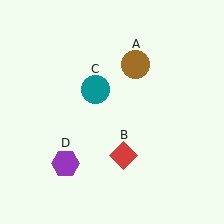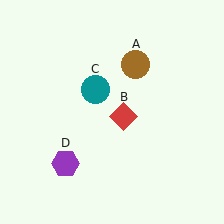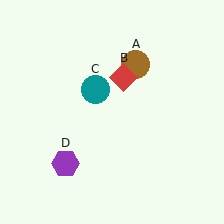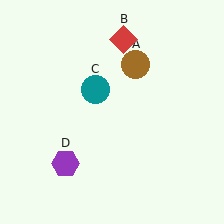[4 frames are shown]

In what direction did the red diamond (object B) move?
The red diamond (object B) moved up.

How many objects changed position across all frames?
1 object changed position: red diamond (object B).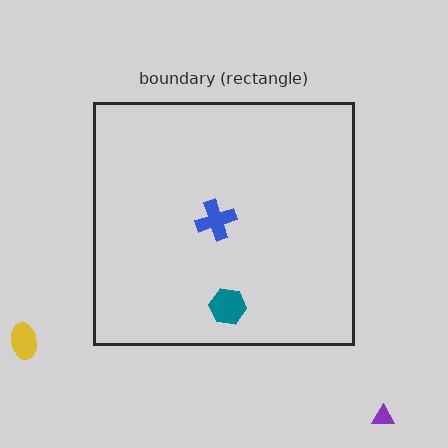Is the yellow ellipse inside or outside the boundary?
Outside.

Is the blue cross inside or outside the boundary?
Inside.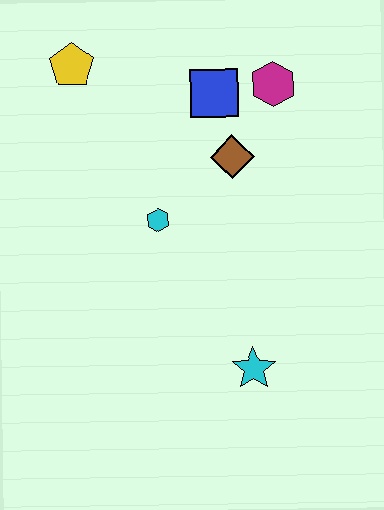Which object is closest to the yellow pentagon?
The blue square is closest to the yellow pentagon.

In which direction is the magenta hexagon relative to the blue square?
The magenta hexagon is to the right of the blue square.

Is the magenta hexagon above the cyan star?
Yes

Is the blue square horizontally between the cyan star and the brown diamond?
No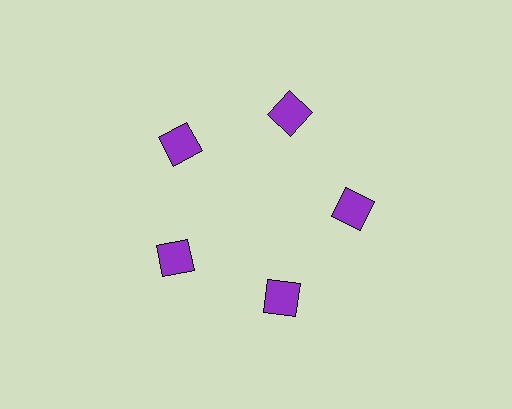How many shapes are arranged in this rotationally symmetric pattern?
There are 5 shapes, arranged in 5 groups of 1.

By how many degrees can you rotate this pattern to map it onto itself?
The pattern maps onto itself every 72 degrees of rotation.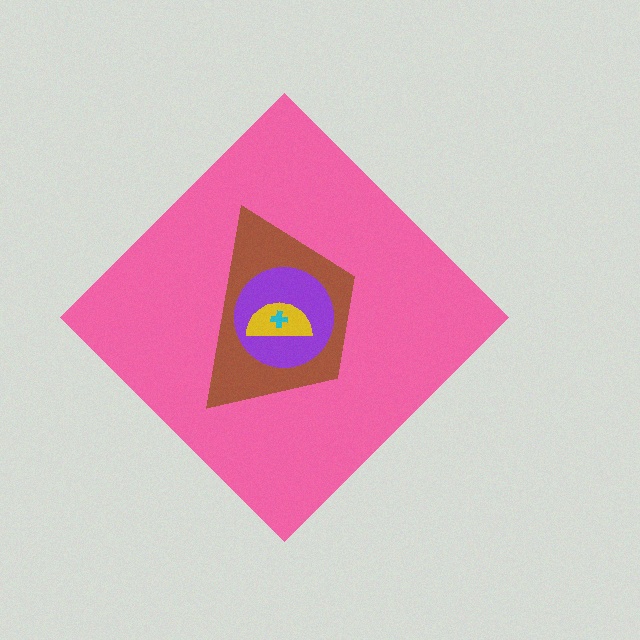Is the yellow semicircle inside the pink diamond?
Yes.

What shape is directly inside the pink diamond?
The brown trapezoid.